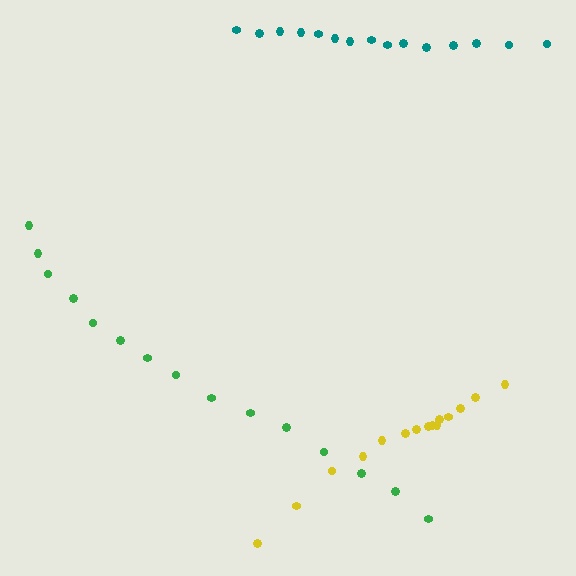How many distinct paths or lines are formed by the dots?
There are 3 distinct paths.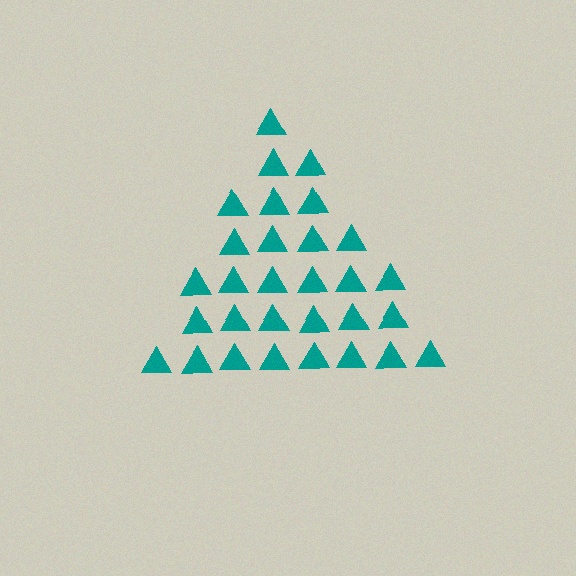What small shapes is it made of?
It is made of small triangles.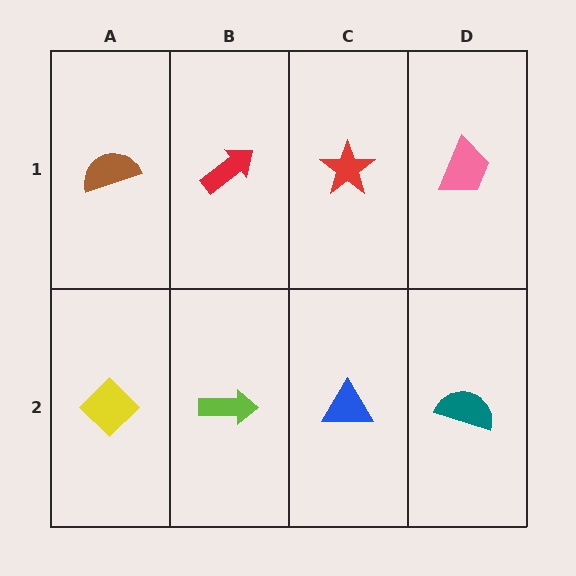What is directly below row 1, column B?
A lime arrow.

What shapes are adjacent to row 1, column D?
A teal semicircle (row 2, column D), a red star (row 1, column C).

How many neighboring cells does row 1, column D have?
2.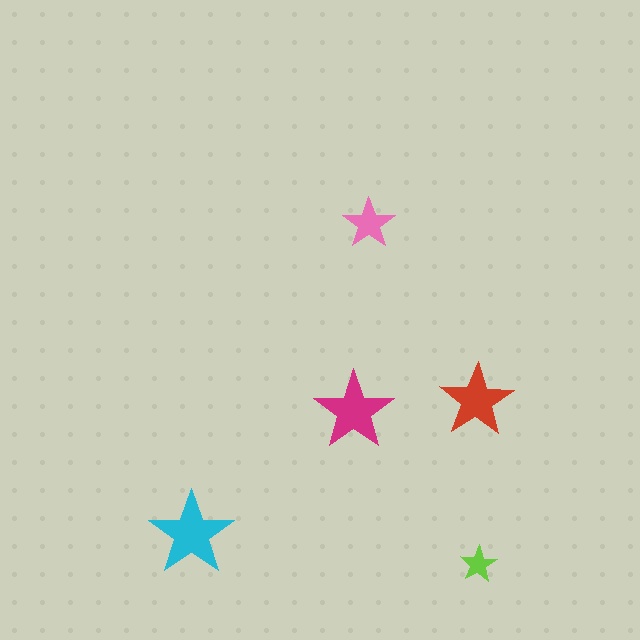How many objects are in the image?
There are 5 objects in the image.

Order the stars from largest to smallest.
the cyan one, the magenta one, the red one, the pink one, the lime one.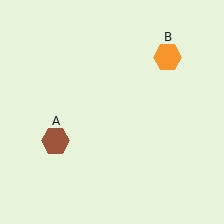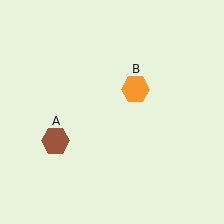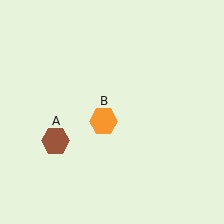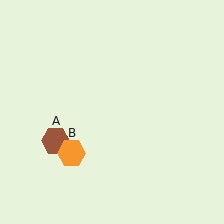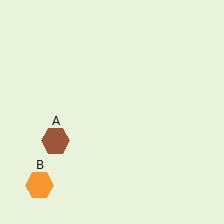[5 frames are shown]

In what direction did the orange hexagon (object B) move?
The orange hexagon (object B) moved down and to the left.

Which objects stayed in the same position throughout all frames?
Brown hexagon (object A) remained stationary.